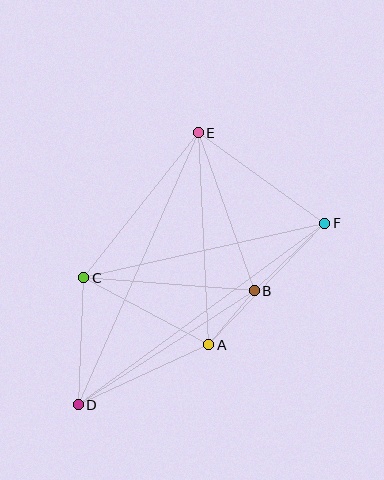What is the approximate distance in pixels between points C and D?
The distance between C and D is approximately 127 pixels.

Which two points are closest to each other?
Points A and B are closest to each other.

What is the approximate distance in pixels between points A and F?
The distance between A and F is approximately 168 pixels.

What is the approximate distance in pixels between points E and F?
The distance between E and F is approximately 155 pixels.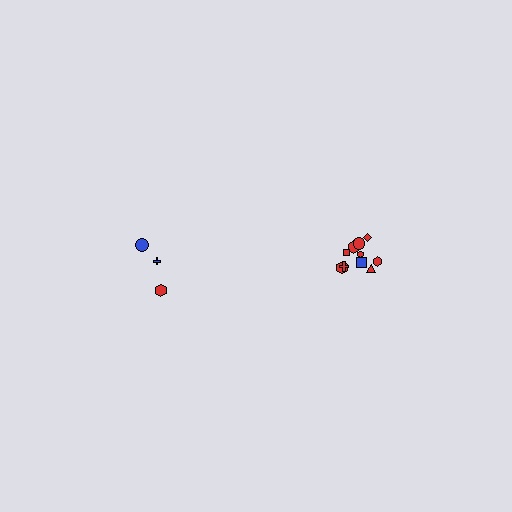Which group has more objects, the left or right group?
The right group.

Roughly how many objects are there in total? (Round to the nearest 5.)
Roughly 15 objects in total.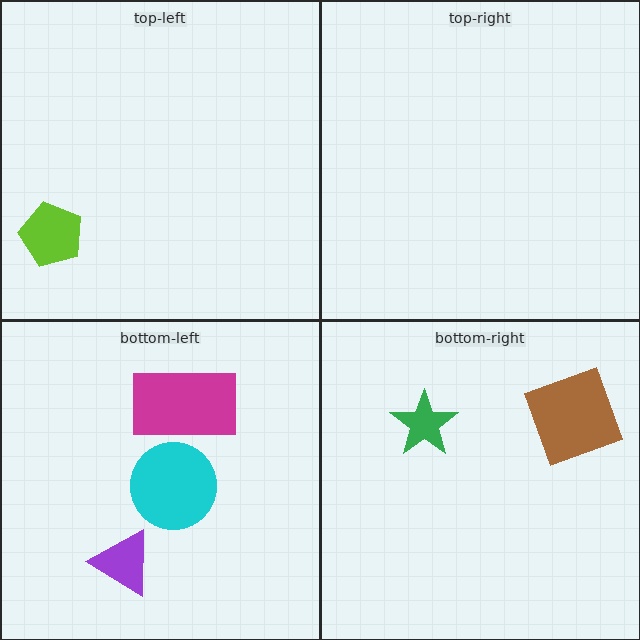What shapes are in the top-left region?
The lime pentagon.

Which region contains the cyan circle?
The bottom-left region.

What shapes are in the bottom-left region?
The cyan circle, the magenta rectangle, the purple triangle.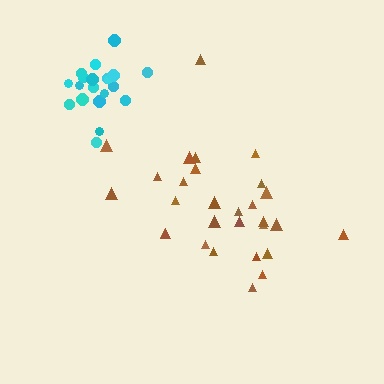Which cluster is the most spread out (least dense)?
Brown.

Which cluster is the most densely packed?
Cyan.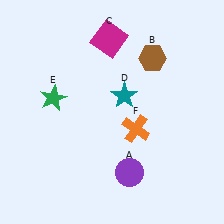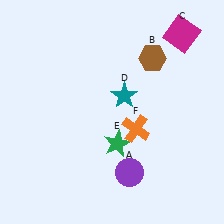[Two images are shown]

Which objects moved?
The objects that moved are: the magenta square (C), the green star (E).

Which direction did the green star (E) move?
The green star (E) moved right.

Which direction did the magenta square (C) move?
The magenta square (C) moved right.